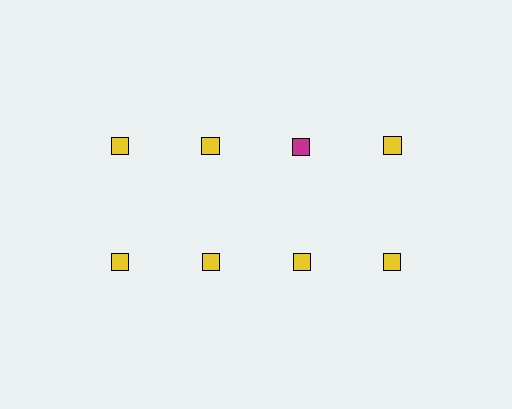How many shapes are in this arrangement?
There are 8 shapes arranged in a grid pattern.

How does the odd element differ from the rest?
It has a different color: magenta instead of yellow.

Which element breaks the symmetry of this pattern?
The magenta square in the top row, center column breaks the symmetry. All other shapes are yellow squares.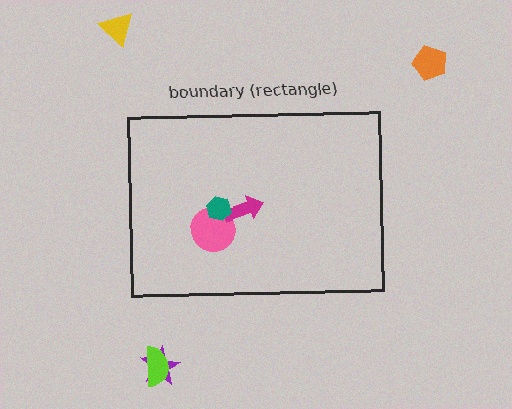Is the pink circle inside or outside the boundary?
Inside.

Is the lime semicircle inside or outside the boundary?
Outside.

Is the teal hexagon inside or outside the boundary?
Inside.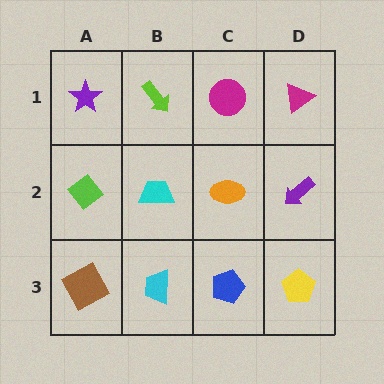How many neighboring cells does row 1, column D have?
2.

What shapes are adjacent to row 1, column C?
An orange ellipse (row 2, column C), a lime arrow (row 1, column B), a magenta triangle (row 1, column D).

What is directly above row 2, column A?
A purple star.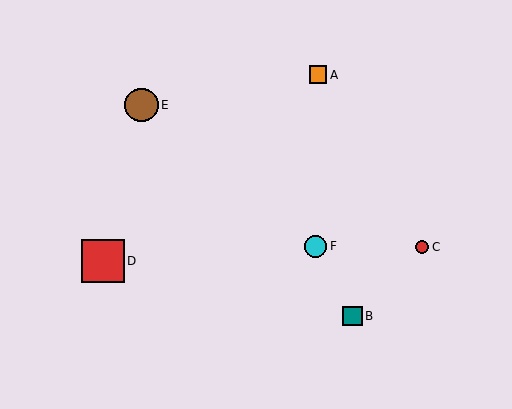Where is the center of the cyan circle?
The center of the cyan circle is at (316, 246).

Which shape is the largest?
The red square (labeled D) is the largest.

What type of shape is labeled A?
Shape A is an orange square.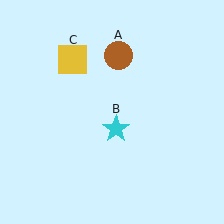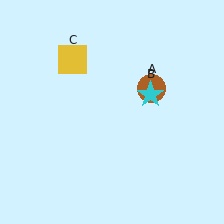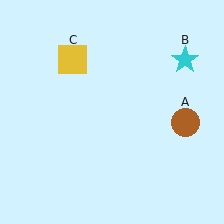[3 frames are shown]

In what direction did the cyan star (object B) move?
The cyan star (object B) moved up and to the right.